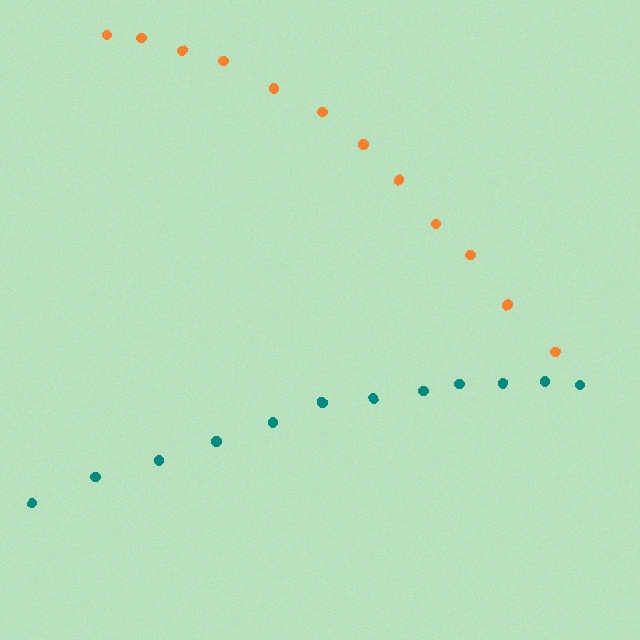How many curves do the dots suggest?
There are 2 distinct paths.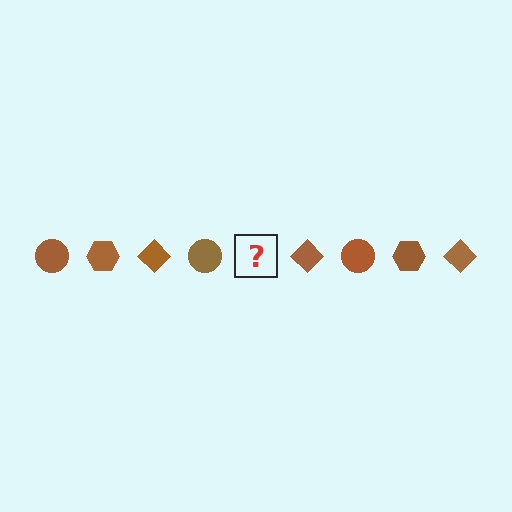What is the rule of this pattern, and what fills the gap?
The rule is that the pattern cycles through circle, hexagon, diamond shapes in brown. The gap should be filled with a brown hexagon.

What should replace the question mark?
The question mark should be replaced with a brown hexagon.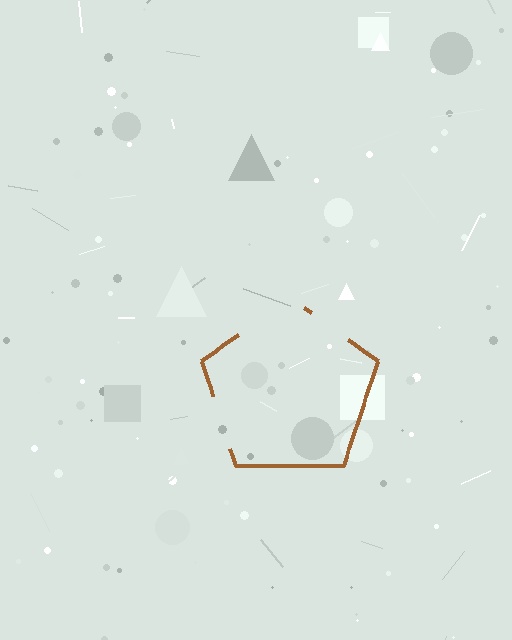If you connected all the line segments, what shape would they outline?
They would outline a pentagon.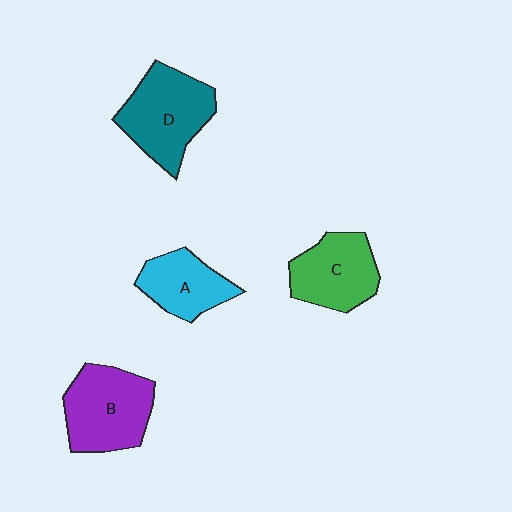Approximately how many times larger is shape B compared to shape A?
Approximately 1.4 times.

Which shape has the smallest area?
Shape A (cyan).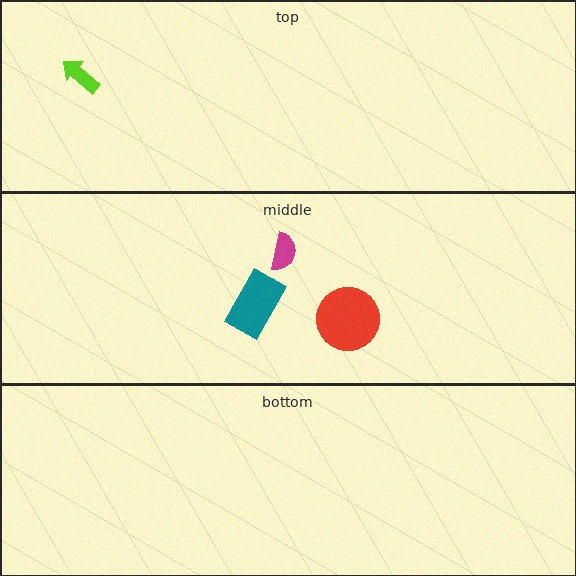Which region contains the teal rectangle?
The middle region.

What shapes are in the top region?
The lime arrow.